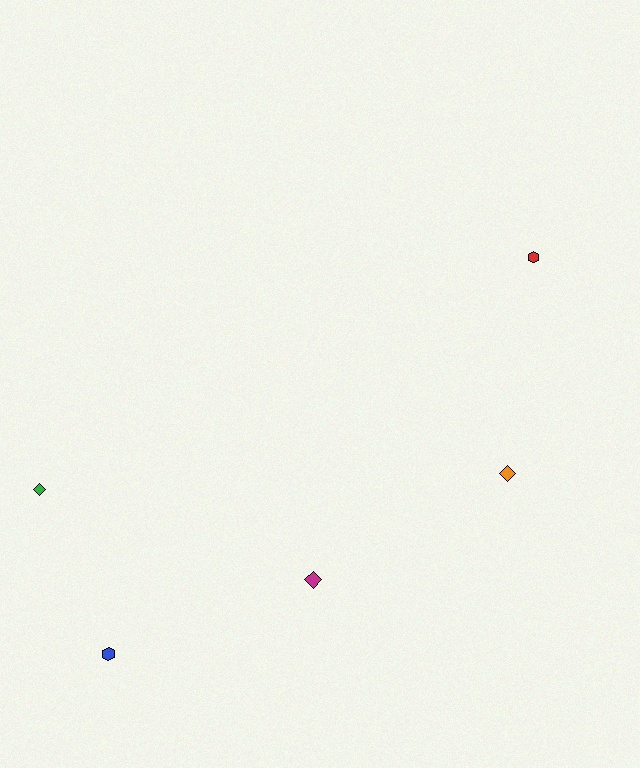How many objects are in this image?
There are 5 objects.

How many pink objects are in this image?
There are no pink objects.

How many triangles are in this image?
There are no triangles.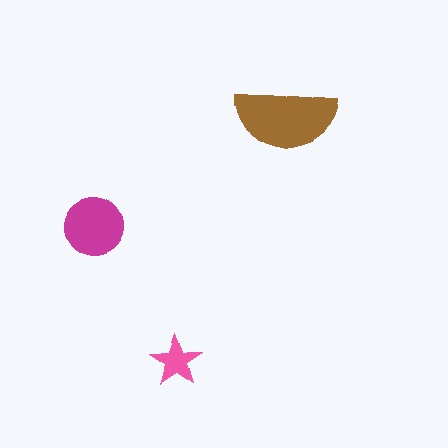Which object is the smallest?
The pink star.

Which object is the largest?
The brown semicircle.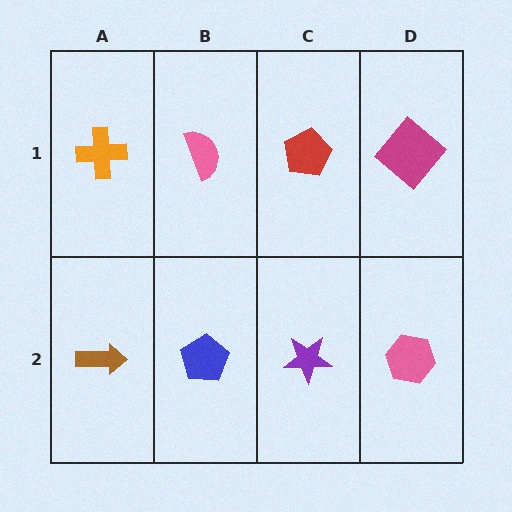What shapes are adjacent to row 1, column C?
A purple star (row 2, column C), a pink semicircle (row 1, column B), a magenta diamond (row 1, column D).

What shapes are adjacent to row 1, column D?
A pink hexagon (row 2, column D), a red pentagon (row 1, column C).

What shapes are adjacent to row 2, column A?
An orange cross (row 1, column A), a blue pentagon (row 2, column B).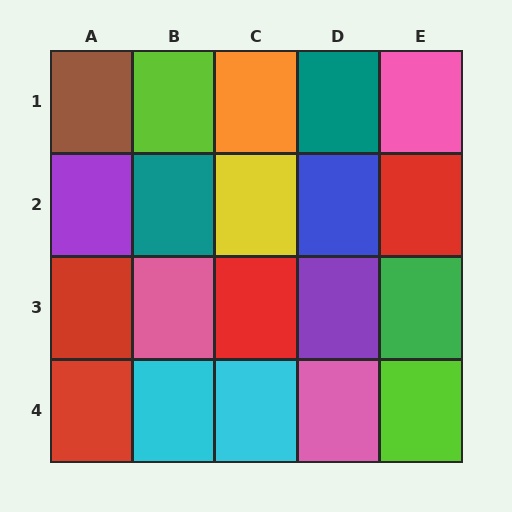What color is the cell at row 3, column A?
Red.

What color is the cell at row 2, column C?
Yellow.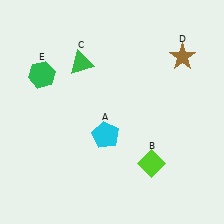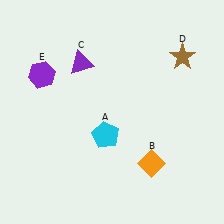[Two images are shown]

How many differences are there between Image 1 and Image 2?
There are 3 differences between the two images.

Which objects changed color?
B changed from lime to orange. C changed from green to purple. E changed from green to purple.